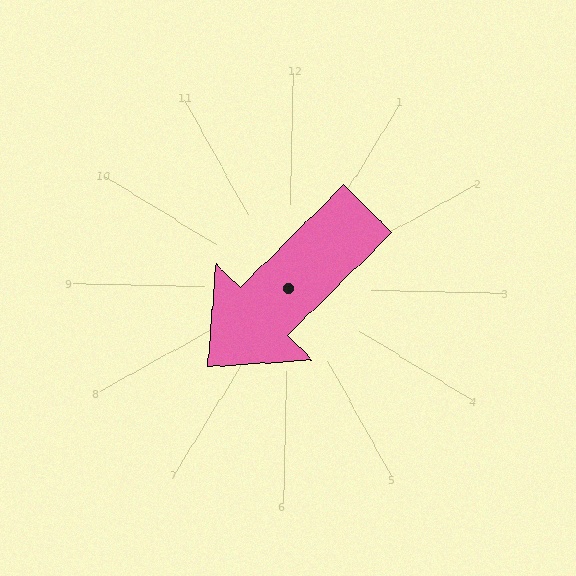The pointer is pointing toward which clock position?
Roughly 7 o'clock.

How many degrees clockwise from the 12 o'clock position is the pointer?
Approximately 224 degrees.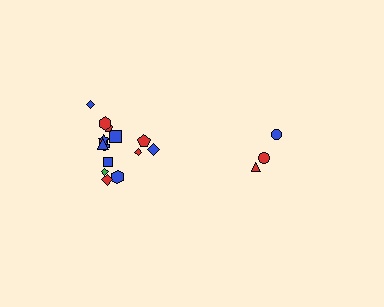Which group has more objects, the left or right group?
The left group.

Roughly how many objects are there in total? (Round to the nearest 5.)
Roughly 20 objects in total.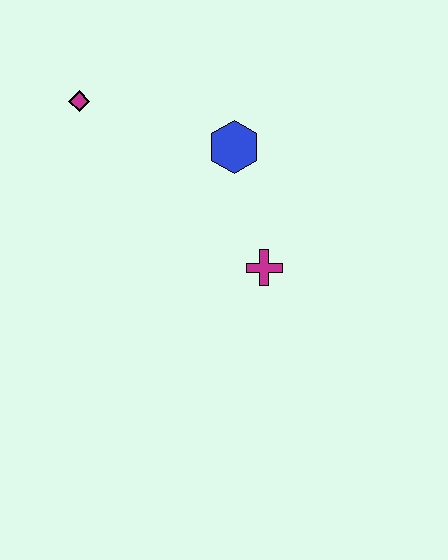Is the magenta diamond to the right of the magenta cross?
No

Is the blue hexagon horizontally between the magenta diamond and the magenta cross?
Yes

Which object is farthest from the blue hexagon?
The magenta diamond is farthest from the blue hexagon.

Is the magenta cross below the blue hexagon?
Yes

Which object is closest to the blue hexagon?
The magenta cross is closest to the blue hexagon.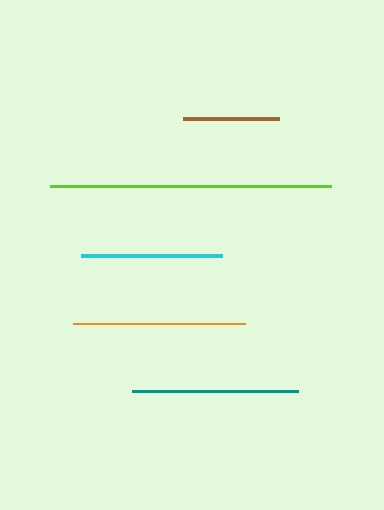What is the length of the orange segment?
The orange segment is approximately 172 pixels long.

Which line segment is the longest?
The lime line is the longest at approximately 281 pixels.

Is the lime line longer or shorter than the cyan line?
The lime line is longer than the cyan line.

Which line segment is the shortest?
The brown line is the shortest at approximately 96 pixels.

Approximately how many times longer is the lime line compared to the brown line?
The lime line is approximately 2.9 times the length of the brown line.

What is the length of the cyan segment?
The cyan segment is approximately 141 pixels long.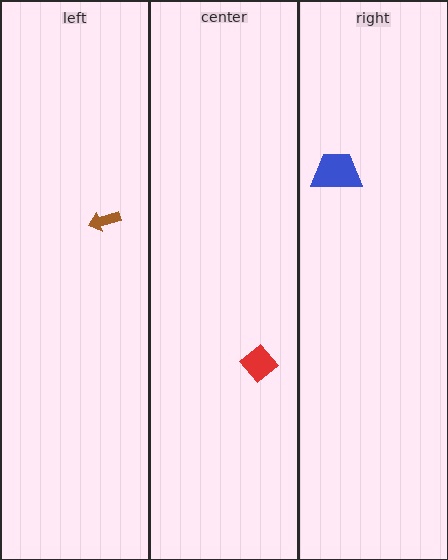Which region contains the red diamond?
The center region.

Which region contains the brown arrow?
The left region.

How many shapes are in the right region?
1.